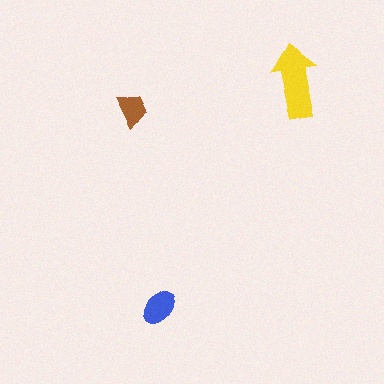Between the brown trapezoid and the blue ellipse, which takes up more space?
The blue ellipse.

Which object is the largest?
The yellow arrow.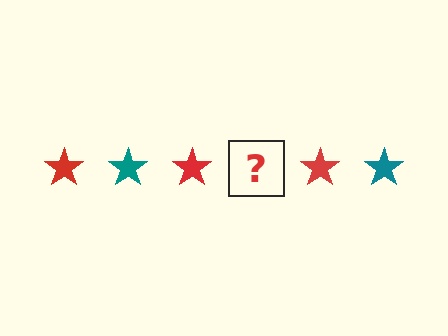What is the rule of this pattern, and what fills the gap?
The rule is that the pattern cycles through red, teal stars. The gap should be filled with a teal star.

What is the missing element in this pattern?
The missing element is a teal star.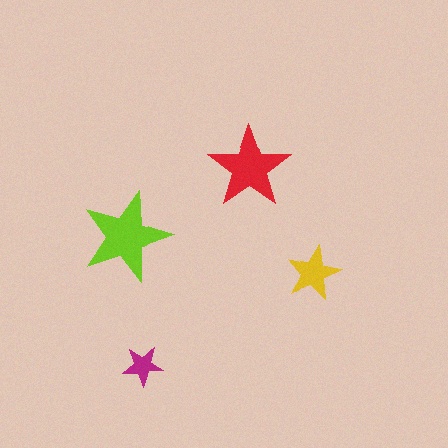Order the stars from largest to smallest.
the lime one, the red one, the yellow one, the magenta one.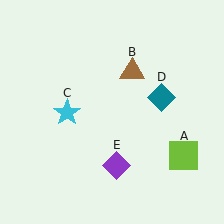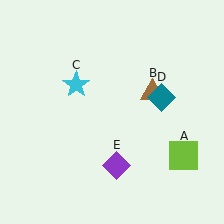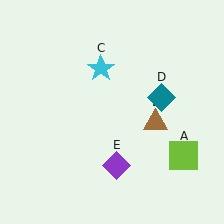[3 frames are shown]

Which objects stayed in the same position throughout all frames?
Lime square (object A) and teal diamond (object D) and purple diamond (object E) remained stationary.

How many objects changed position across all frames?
2 objects changed position: brown triangle (object B), cyan star (object C).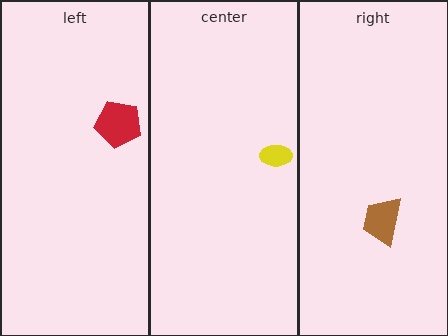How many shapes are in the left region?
1.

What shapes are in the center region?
The yellow ellipse.